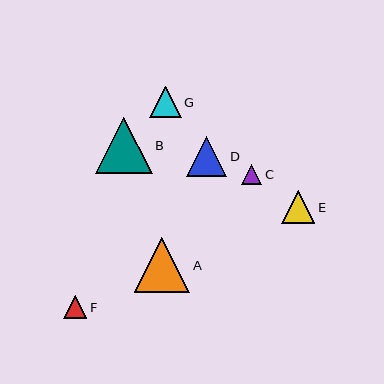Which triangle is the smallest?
Triangle C is the smallest with a size of approximately 21 pixels.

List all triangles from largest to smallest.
From largest to smallest: B, A, D, E, G, F, C.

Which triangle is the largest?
Triangle B is the largest with a size of approximately 56 pixels.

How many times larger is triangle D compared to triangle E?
Triangle D is approximately 1.2 times the size of triangle E.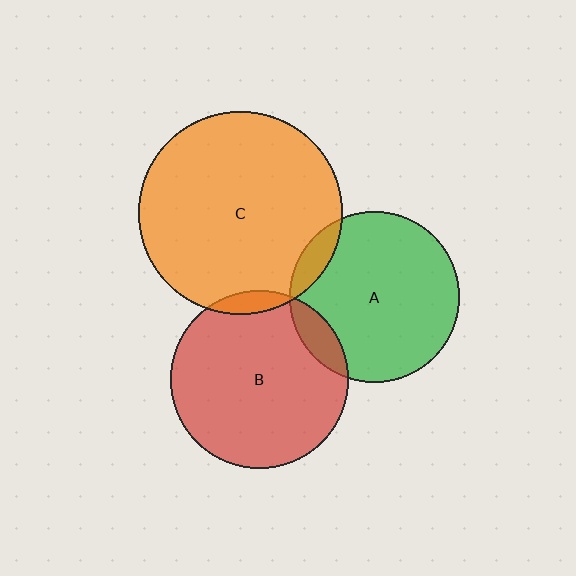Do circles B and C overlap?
Yes.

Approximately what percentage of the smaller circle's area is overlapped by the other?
Approximately 5%.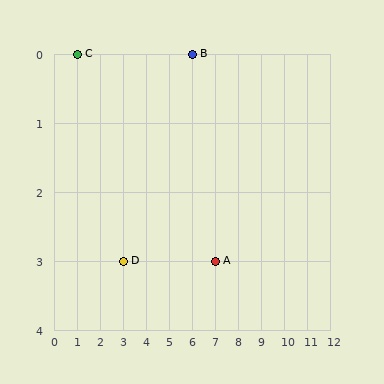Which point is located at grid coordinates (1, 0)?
Point C is at (1, 0).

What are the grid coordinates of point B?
Point B is at grid coordinates (6, 0).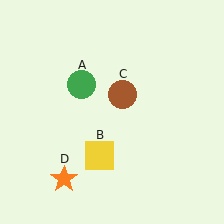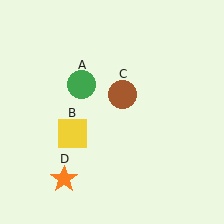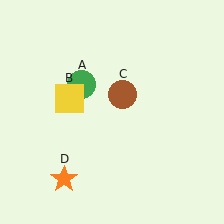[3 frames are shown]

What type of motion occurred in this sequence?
The yellow square (object B) rotated clockwise around the center of the scene.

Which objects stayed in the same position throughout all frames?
Green circle (object A) and brown circle (object C) and orange star (object D) remained stationary.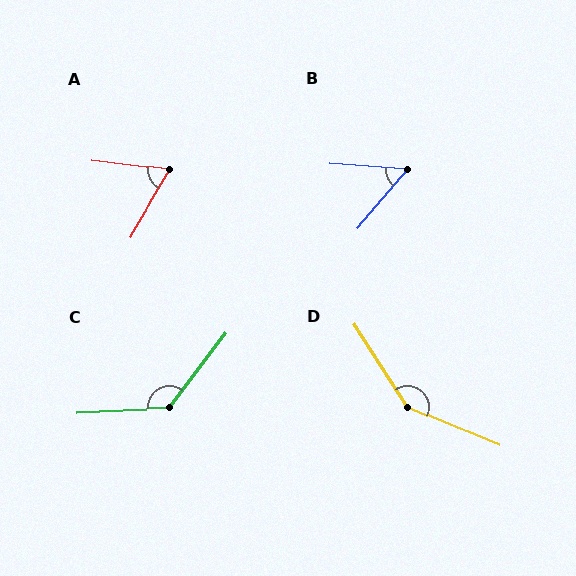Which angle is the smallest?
B, at approximately 54 degrees.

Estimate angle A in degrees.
Approximately 66 degrees.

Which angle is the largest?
D, at approximately 146 degrees.